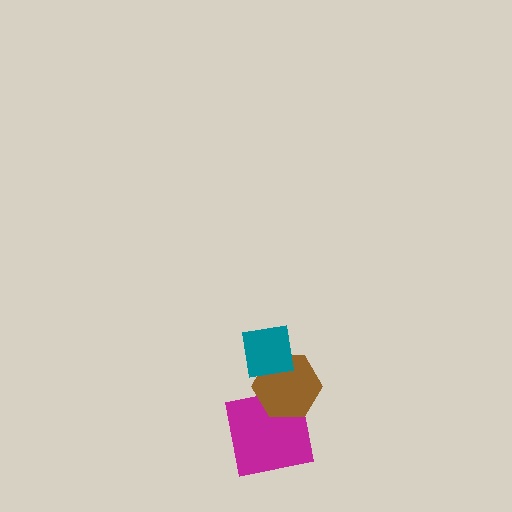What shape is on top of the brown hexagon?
The teal square is on top of the brown hexagon.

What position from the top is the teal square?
The teal square is 1st from the top.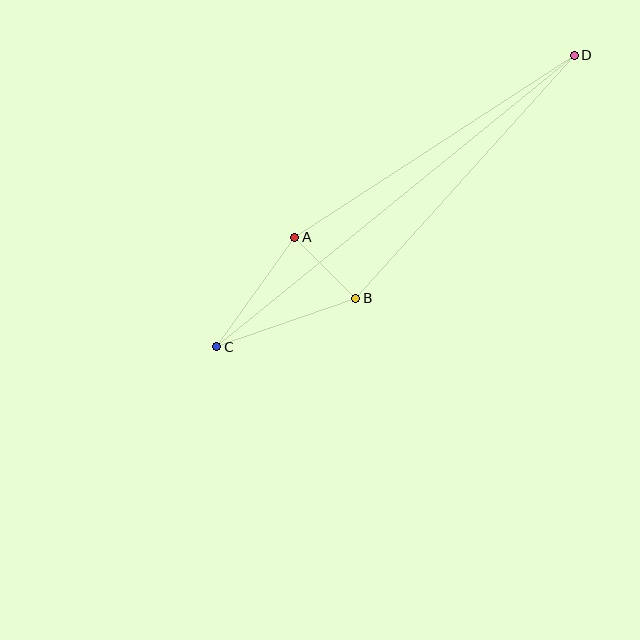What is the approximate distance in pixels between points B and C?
The distance between B and C is approximately 148 pixels.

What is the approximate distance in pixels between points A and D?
The distance between A and D is approximately 334 pixels.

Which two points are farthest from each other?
Points C and D are farthest from each other.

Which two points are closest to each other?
Points A and B are closest to each other.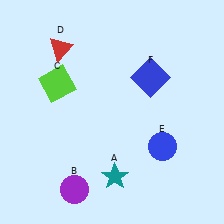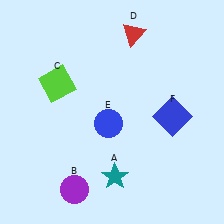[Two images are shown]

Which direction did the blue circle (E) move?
The blue circle (E) moved left.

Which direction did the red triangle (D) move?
The red triangle (D) moved right.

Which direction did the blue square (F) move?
The blue square (F) moved down.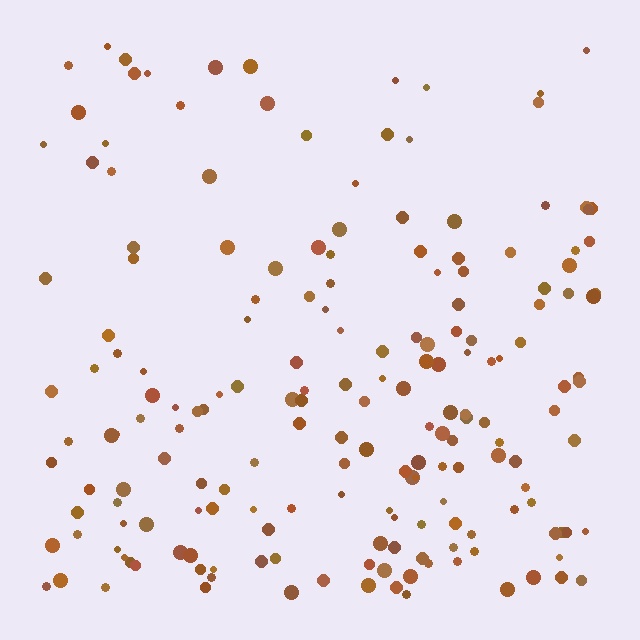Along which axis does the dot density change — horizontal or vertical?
Vertical.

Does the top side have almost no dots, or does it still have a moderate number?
Still a moderate number, just noticeably fewer than the bottom.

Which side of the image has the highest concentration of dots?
The bottom.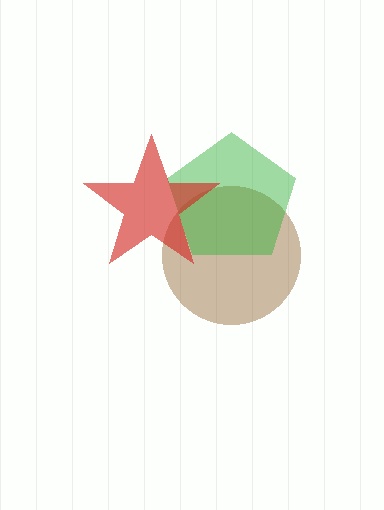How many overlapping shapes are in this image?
There are 3 overlapping shapes in the image.